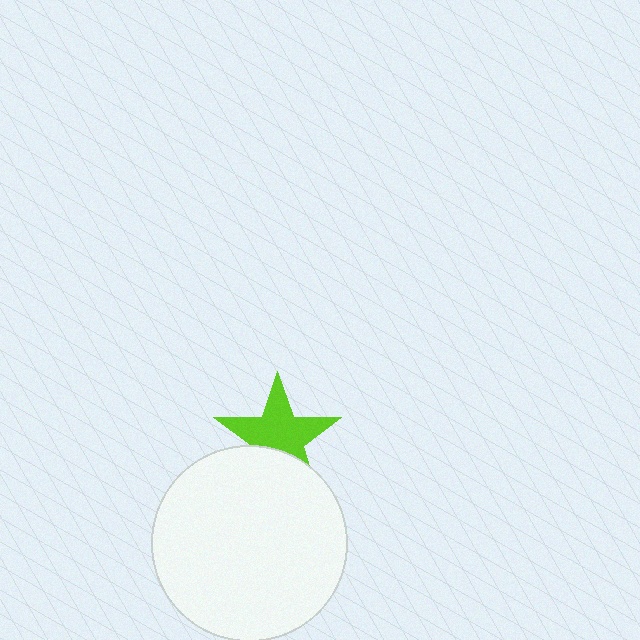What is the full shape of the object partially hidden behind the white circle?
The partially hidden object is a lime star.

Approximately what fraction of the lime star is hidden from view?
Roughly 32% of the lime star is hidden behind the white circle.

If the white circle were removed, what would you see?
You would see the complete lime star.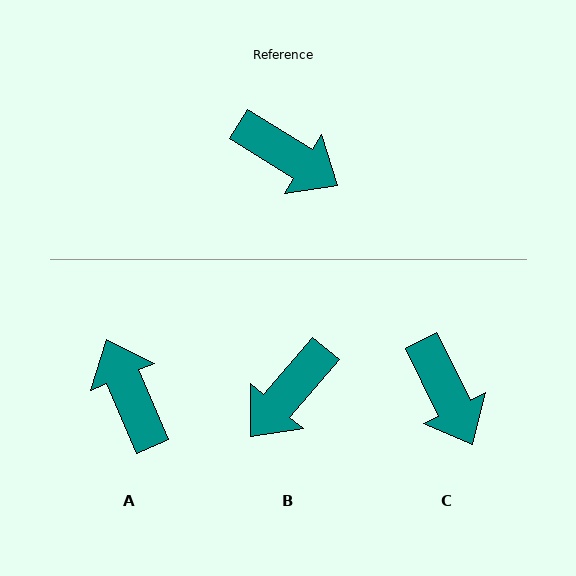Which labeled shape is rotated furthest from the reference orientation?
A, about 145 degrees away.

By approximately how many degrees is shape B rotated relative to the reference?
Approximately 99 degrees clockwise.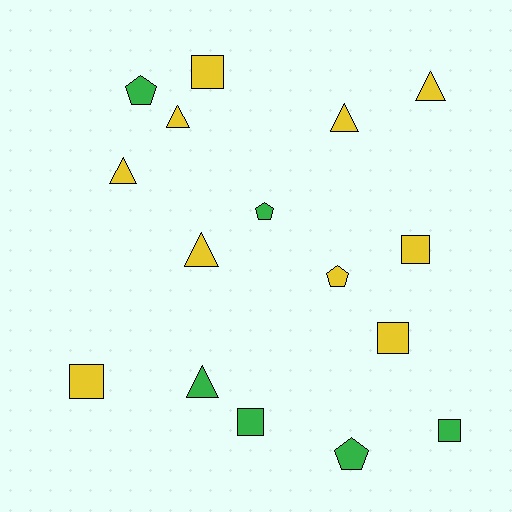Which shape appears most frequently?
Square, with 6 objects.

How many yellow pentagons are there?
There is 1 yellow pentagon.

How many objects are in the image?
There are 16 objects.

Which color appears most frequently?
Yellow, with 10 objects.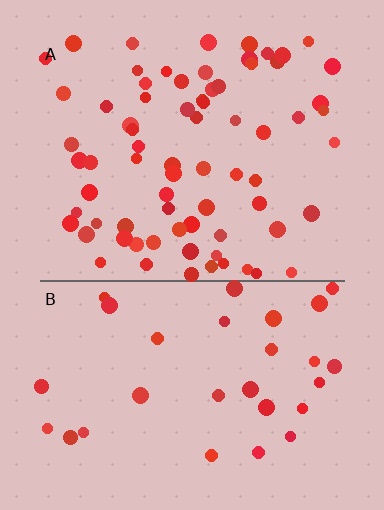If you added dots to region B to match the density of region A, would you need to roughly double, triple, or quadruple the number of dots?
Approximately double.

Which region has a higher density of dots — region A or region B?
A (the top).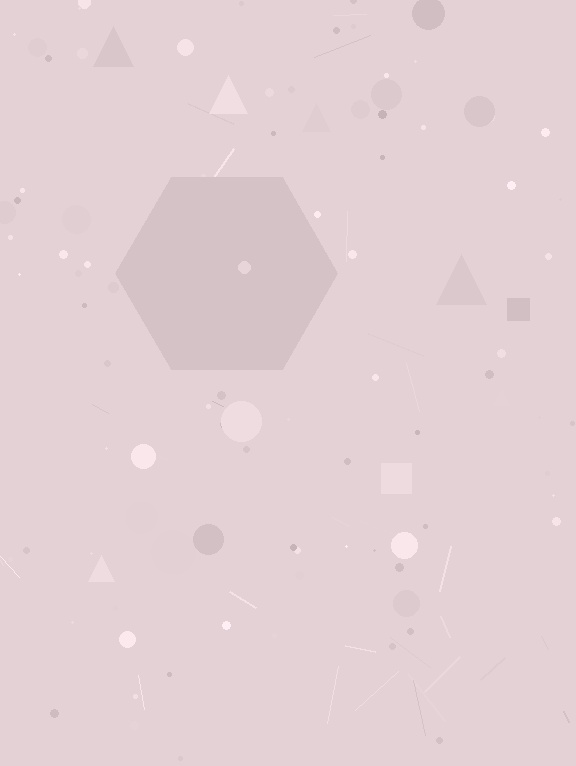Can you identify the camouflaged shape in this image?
The camouflaged shape is a hexagon.